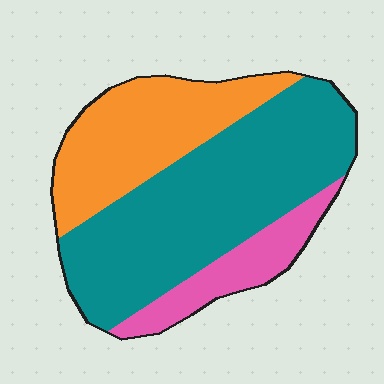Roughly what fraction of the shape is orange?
Orange takes up between a sixth and a third of the shape.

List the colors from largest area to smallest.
From largest to smallest: teal, orange, pink.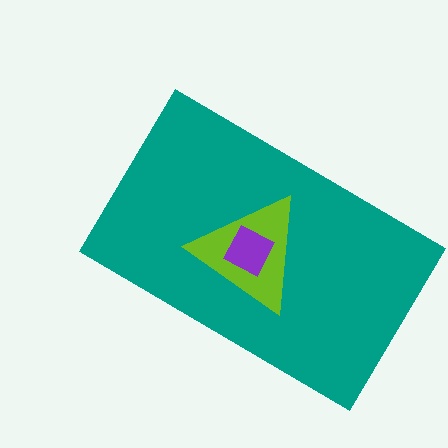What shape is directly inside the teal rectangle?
The lime triangle.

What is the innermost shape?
The purple diamond.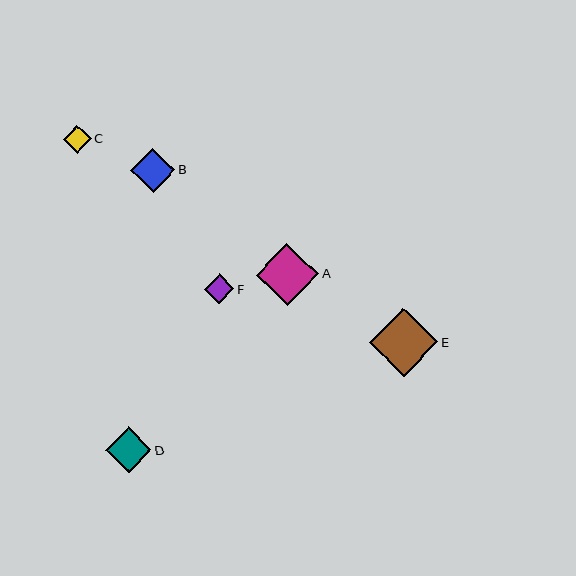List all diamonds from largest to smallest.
From largest to smallest: E, A, D, B, F, C.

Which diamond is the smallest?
Diamond C is the smallest with a size of approximately 28 pixels.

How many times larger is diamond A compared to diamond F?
Diamond A is approximately 2.1 times the size of diamond F.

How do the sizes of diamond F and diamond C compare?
Diamond F and diamond C are approximately the same size.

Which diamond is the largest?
Diamond E is the largest with a size of approximately 68 pixels.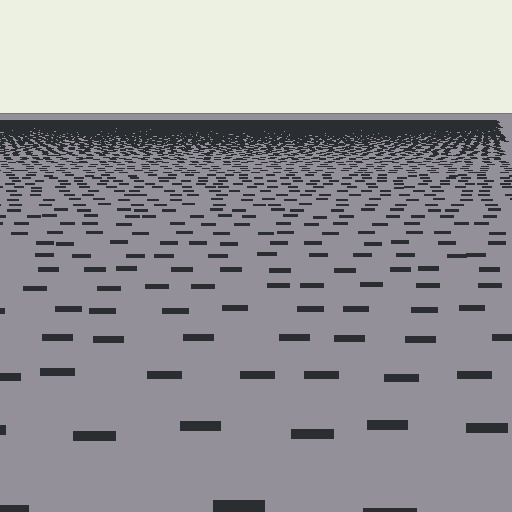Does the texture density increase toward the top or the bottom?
Density increases toward the top.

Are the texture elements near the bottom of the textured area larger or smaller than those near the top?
Larger. Near the bottom, elements are closer to the viewer and appear at a bigger on-screen size.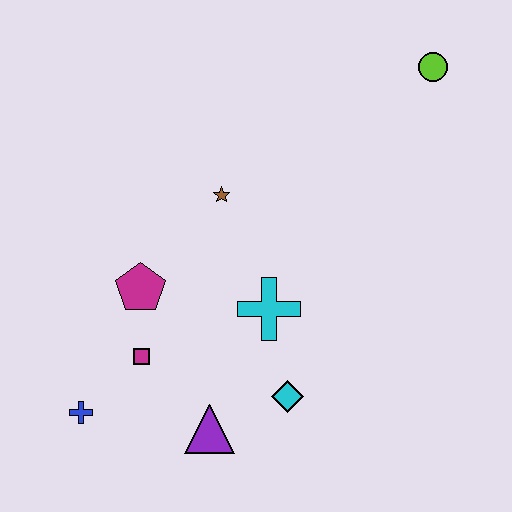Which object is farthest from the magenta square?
The lime circle is farthest from the magenta square.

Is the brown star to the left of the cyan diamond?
Yes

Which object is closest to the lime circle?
The brown star is closest to the lime circle.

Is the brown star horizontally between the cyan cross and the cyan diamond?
No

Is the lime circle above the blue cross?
Yes